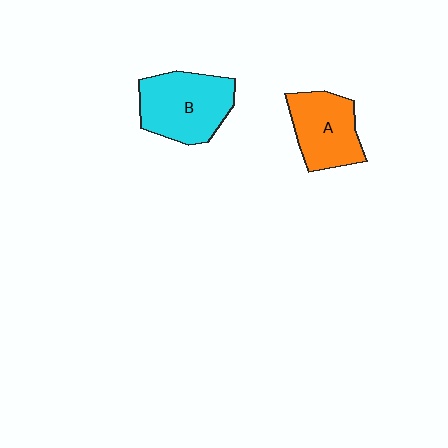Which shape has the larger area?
Shape B (cyan).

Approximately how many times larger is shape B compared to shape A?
Approximately 1.2 times.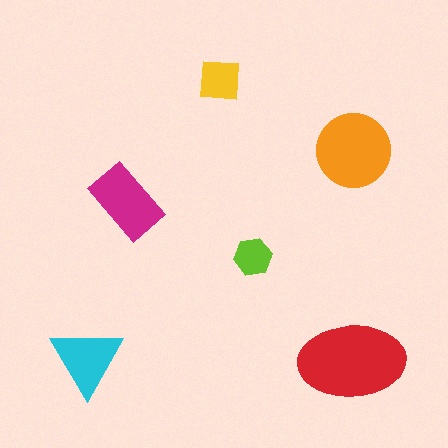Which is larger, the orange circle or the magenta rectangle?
The orange circle.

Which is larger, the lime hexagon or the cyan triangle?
The cyan triangle.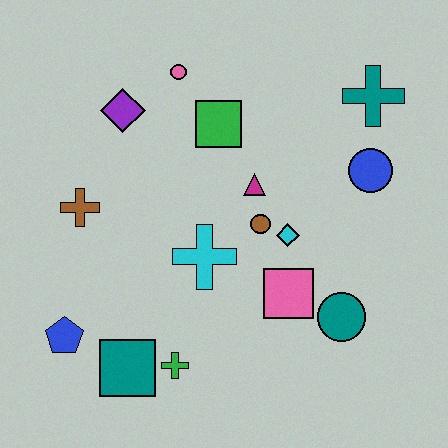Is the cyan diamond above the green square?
No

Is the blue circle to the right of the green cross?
Yes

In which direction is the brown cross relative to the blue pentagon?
The brown cross is above the blue pentagon.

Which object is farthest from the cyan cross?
The teal cross is farthest from the cyan cross.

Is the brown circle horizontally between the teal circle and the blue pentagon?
Yes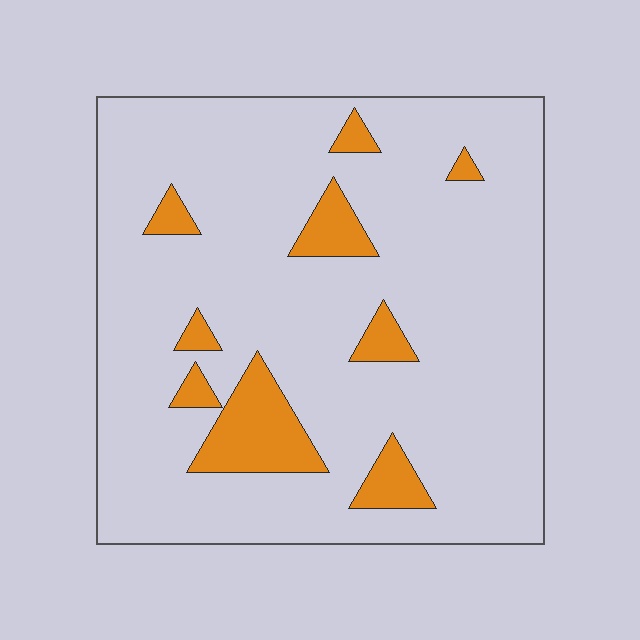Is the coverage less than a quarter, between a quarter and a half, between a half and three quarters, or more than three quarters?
Less than a quarter.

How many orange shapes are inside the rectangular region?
9.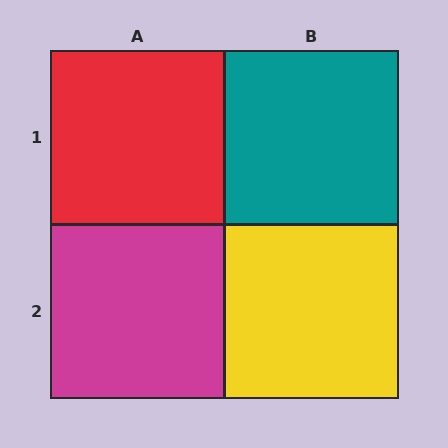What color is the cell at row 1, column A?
Red.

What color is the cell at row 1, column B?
Teal.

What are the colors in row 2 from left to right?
Magenta, yellow.